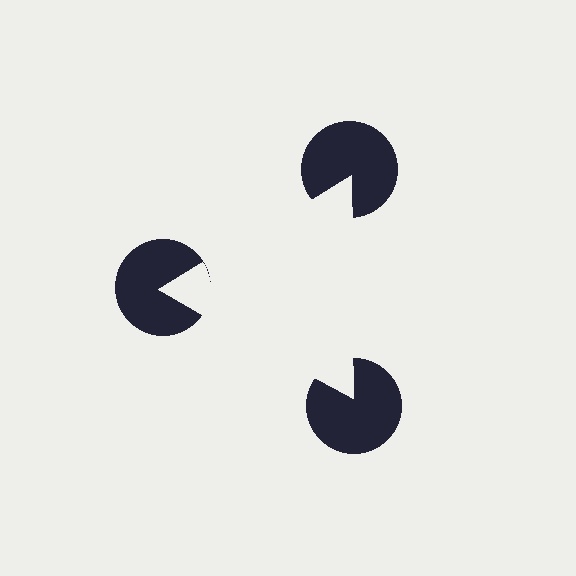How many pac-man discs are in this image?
There are 3 — one at each vertex of the illusory triangle.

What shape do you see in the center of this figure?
An illusory triangle — its edges are inferred from the aligned wedge cuts in the pac-man discs, not physically drawn.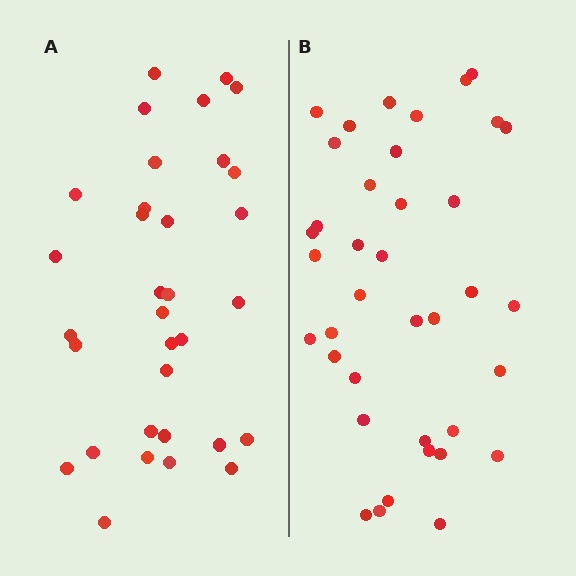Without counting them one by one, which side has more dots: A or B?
Region B (the right region) has more dots.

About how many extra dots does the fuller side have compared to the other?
Region B has about 5 more dots than region A.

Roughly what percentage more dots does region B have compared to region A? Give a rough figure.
About 15% more.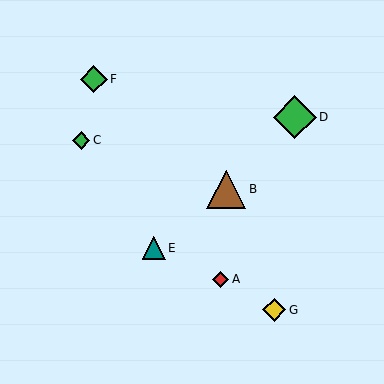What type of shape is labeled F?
Shape F is a green diamond.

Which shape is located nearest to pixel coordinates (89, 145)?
The green diamond (labeled C) at (81, 140) is nearest to that location.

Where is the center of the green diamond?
The center of the green diamond is at (295, 117).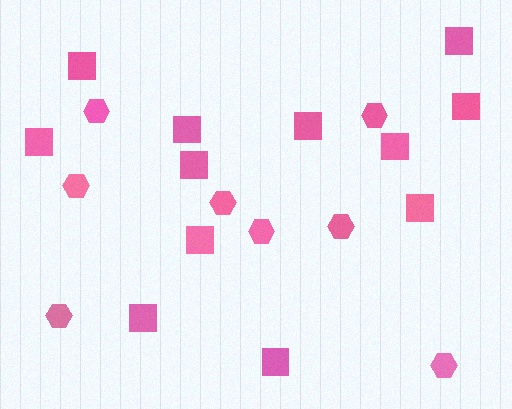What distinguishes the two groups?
There are 2 groups: one group of squares (12) and one group of hexagons (8).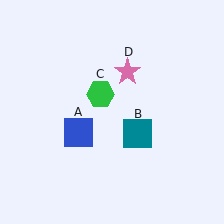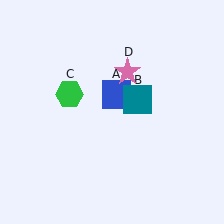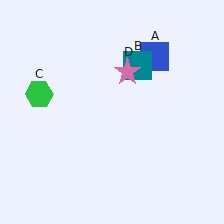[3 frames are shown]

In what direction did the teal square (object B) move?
The teal square (object B) moved up.